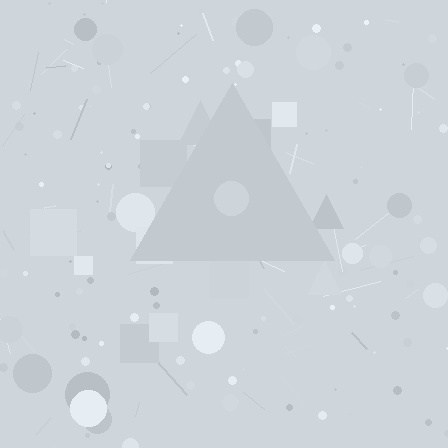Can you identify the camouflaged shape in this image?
The camouflaged shape is a triangle.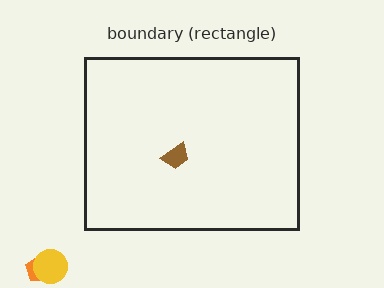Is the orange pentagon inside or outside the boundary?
Outside.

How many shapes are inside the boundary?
1 inside, 2 outside.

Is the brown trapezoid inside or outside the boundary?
Inside.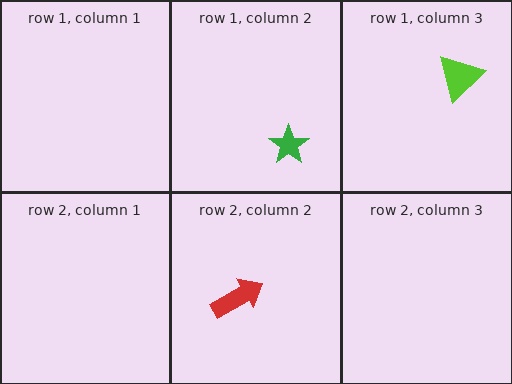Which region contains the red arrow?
The row 2, column 2 region.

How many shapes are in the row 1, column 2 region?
1.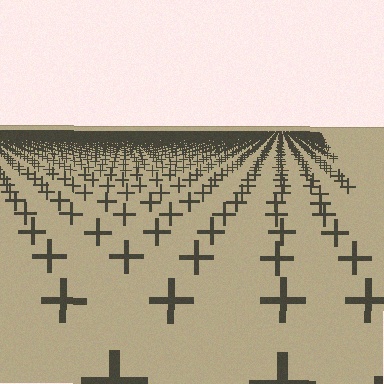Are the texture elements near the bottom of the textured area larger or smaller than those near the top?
Larger. Near the bottom, elements are closer to the viewer and appear at a bigger on-screen size.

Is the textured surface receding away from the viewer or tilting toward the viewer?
The surface is receding away from the viewer. Texture elements get smaller and denser toward the top.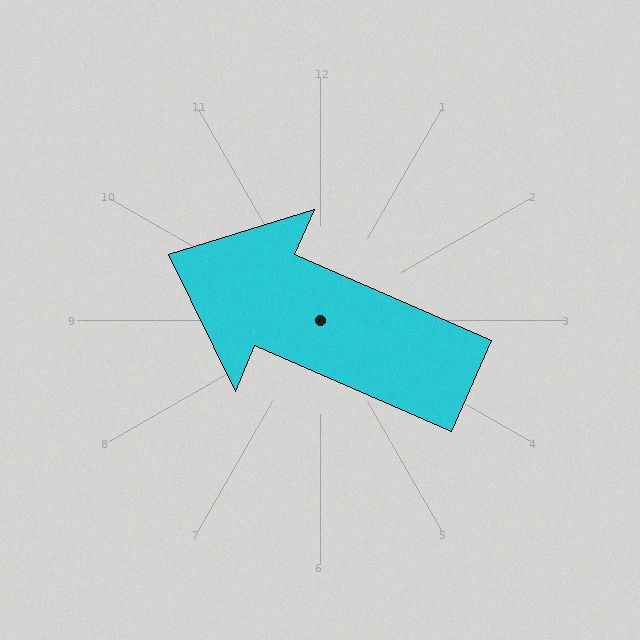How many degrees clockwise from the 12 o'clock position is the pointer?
Approximately 293 degrees.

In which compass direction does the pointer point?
Northwest.